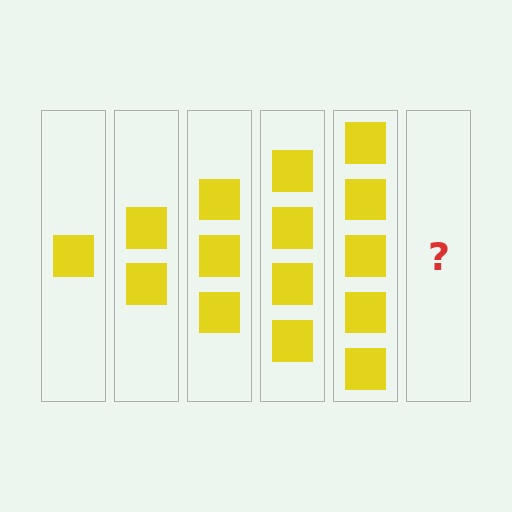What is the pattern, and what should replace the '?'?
The pattern is that each step adds one more square. The '?' should be 6 squares.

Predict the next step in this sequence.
The next step is 6 squares.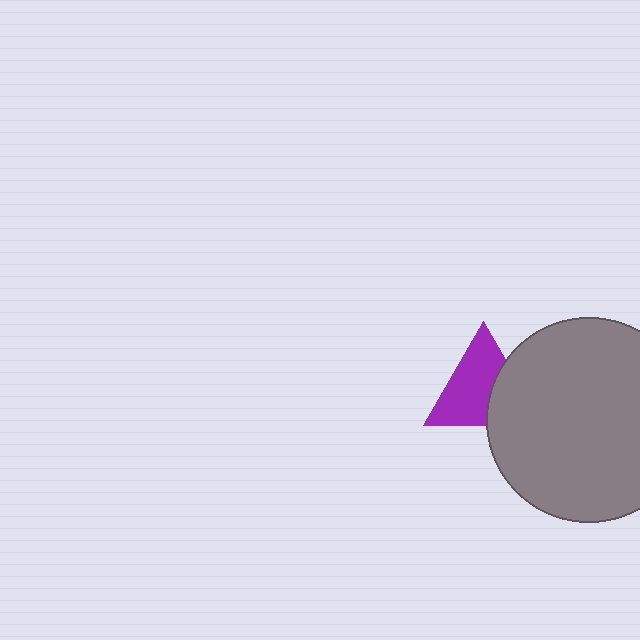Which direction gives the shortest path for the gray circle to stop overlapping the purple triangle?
Moving right gives the shortest separation.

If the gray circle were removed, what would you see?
You would see the complete purple triangle.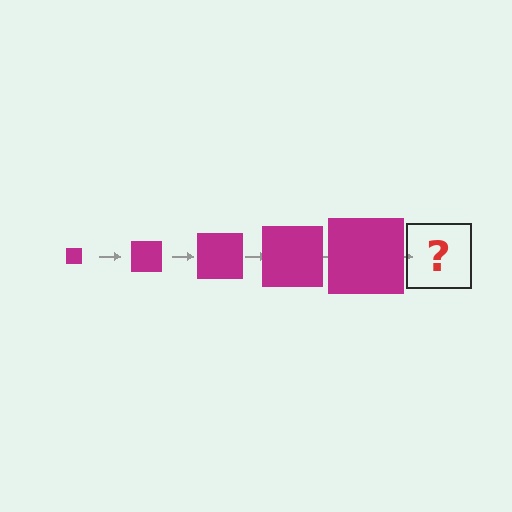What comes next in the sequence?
The next element should be a magenta square, larger than the previous one.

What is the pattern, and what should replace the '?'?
The pattern is that the square gets progressively larger each step. The '?' should be a magenta square, larger than the previous one.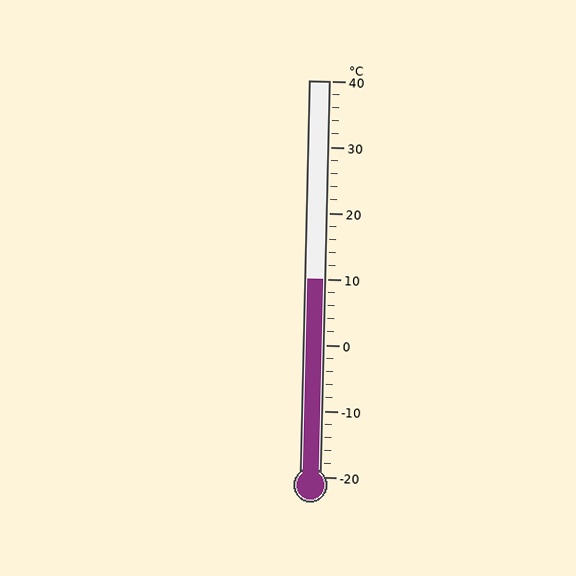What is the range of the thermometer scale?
The thermometer scale ranges from -20°C to 40°C.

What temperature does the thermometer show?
The thermometer shows approximately 10°C.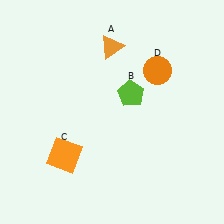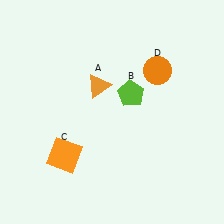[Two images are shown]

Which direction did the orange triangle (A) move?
The orange triangle (A) moved down.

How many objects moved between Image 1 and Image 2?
1 object moved between the two images.